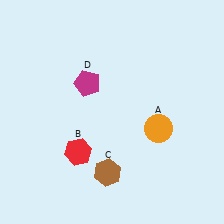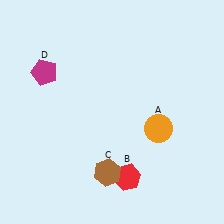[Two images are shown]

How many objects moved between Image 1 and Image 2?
2 objects moved between the two images.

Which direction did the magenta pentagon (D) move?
The magenta pentagon (D) moved left.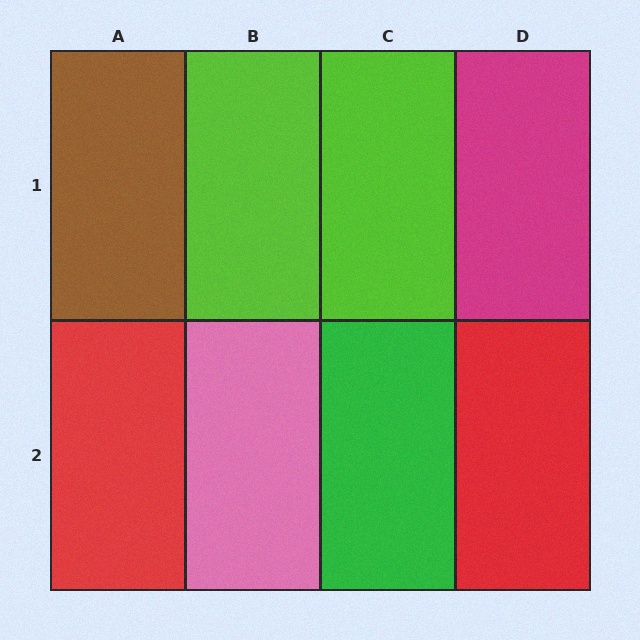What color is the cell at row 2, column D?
Red.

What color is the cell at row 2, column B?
Pink.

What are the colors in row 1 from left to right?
Brown, lime, lime, magenta.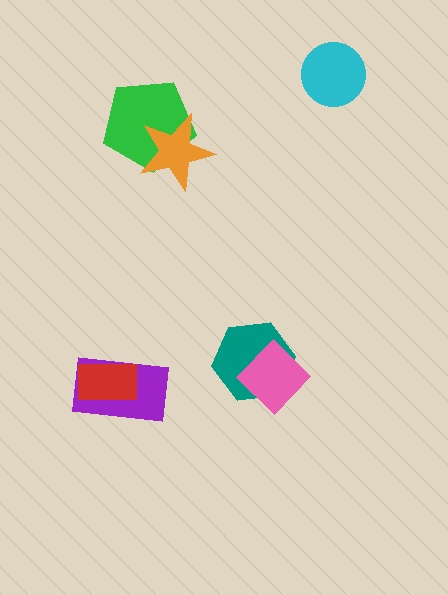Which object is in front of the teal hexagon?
The pink diamond is in front of the teal hexagon.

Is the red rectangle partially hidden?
No, no other shape covers it.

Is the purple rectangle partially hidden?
Yes, it is partially covered by another shape.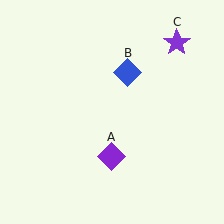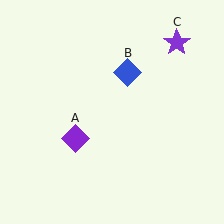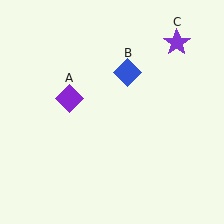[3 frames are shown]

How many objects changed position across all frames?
1 object changed position: purple diamond (object A).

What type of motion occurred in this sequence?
The purple diamond (object A) rotated clockwise around the center of the scene.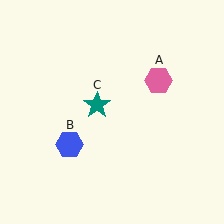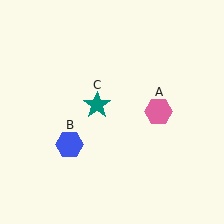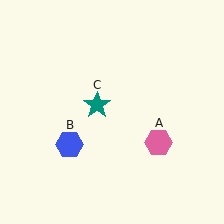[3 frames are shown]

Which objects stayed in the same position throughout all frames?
Blue hexagon (object B) and teal star (object C) remained stationary.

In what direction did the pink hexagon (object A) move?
The pink hexagon (object A) moved down.